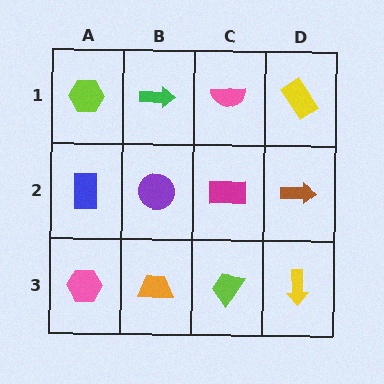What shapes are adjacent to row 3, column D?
A brown arrow (row 2, column D), a lime trapezoid (row 3, column C).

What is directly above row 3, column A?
A blue rectangle.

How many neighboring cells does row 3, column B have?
3.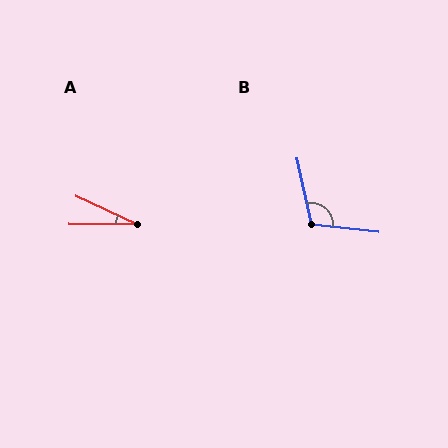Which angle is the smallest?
A, at approximately 25 degrees.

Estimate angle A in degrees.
Approximately 25 degrees.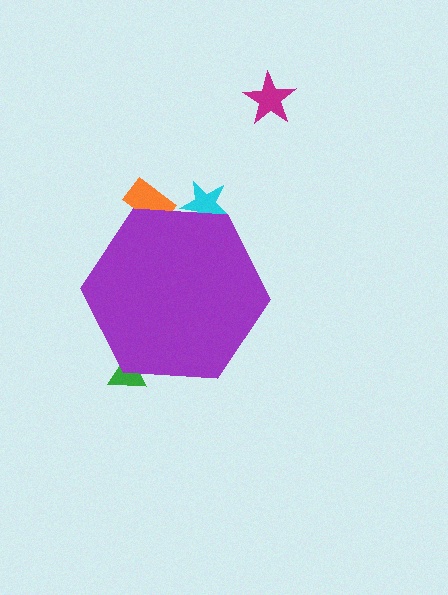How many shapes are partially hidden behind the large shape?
3 shapes are partially hidden.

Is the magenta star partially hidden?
No, the magenta star is fully visible.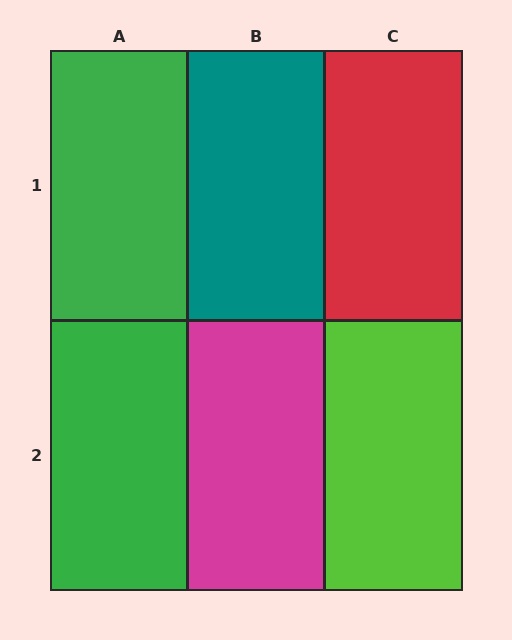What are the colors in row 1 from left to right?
Green, teal, red.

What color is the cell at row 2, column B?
Magenta.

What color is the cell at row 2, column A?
Green.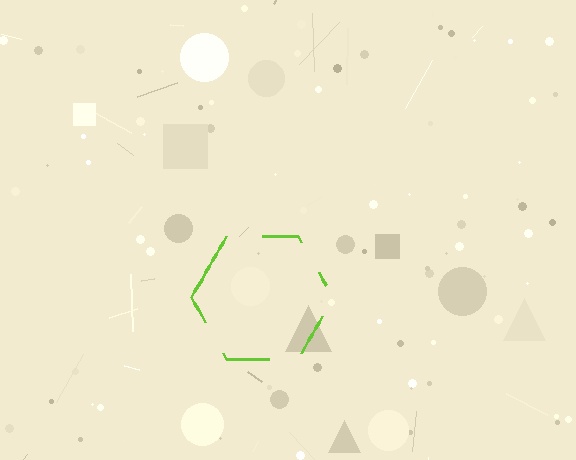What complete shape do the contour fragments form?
The contour fragments form a hexagon.